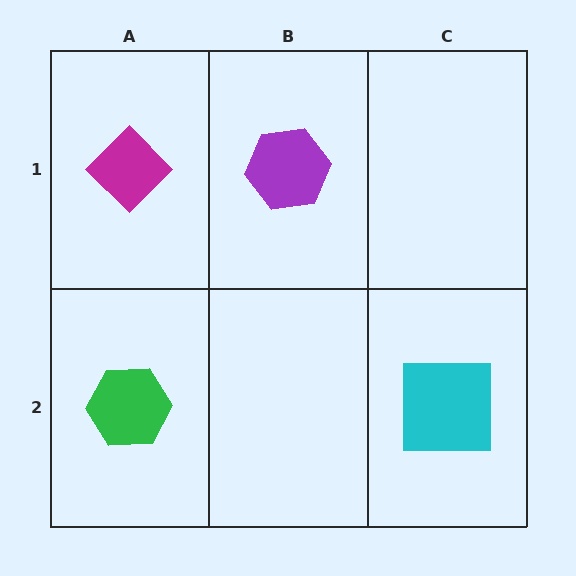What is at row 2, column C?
A cyan square.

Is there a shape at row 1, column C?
No, that cell is empty.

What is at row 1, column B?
A purple hexagon.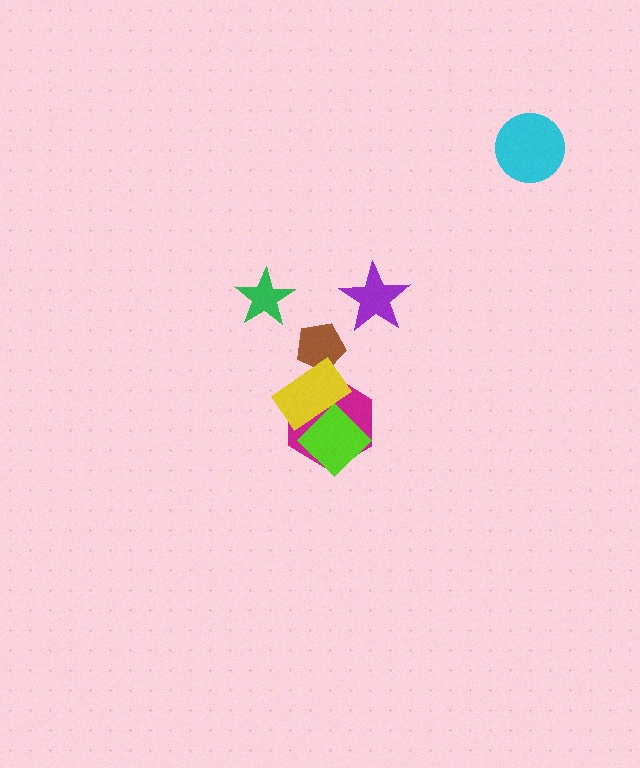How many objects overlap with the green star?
0 objects overlap with the green star.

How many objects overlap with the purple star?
0 objects overlap with the purple star.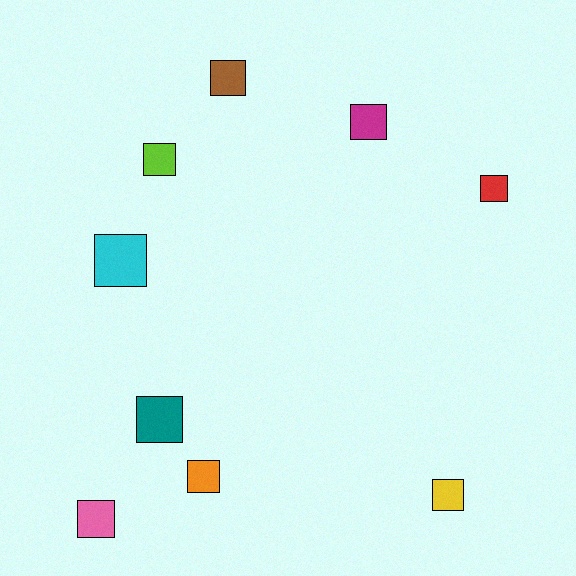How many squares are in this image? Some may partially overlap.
There are 9 squares.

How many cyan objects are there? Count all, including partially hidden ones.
There is 1 cyan object.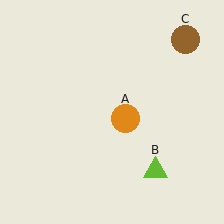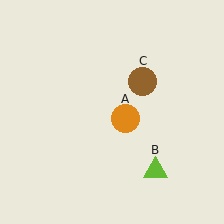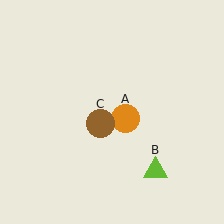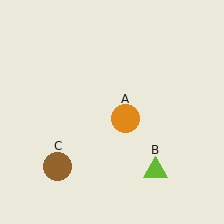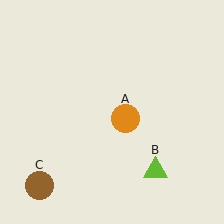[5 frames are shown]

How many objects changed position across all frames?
1 object changed position: brown circle (object C).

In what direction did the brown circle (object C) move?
The brown circle (object C) moved down and to the left.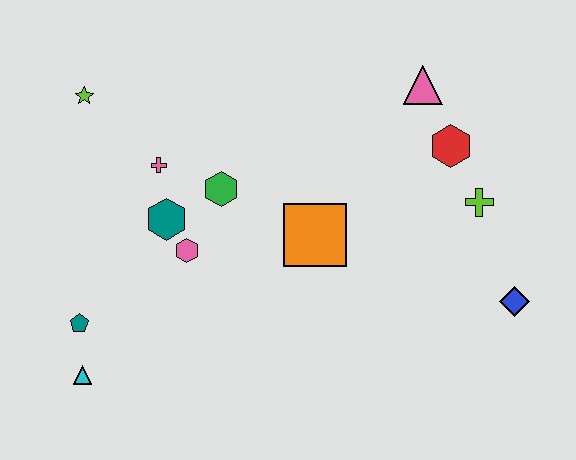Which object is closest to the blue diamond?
The lime cross is closest to the blue diamond.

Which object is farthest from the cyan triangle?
The pink triangle is farthest from the cyan triangle.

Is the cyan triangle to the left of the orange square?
Yes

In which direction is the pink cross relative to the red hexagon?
The pink cross is to the left of the red hexagon.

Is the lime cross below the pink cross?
Yes